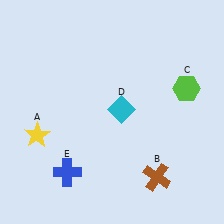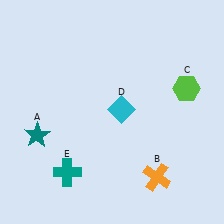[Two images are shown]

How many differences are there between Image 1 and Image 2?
There are 3 differences between the two images.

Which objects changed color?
A changed from yellow to teal. B changed from brown to orange. E changed from blue to teal.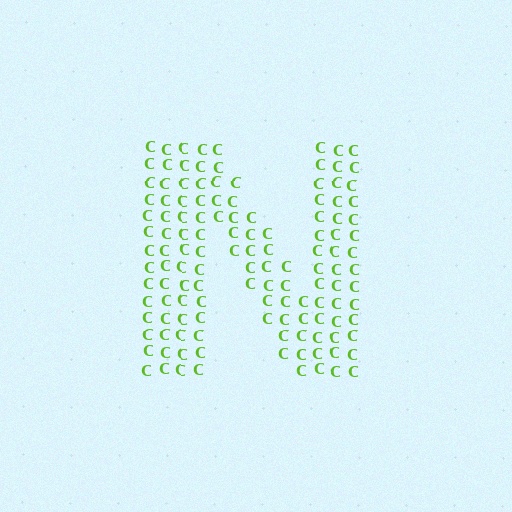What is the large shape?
The large shape is the letter N.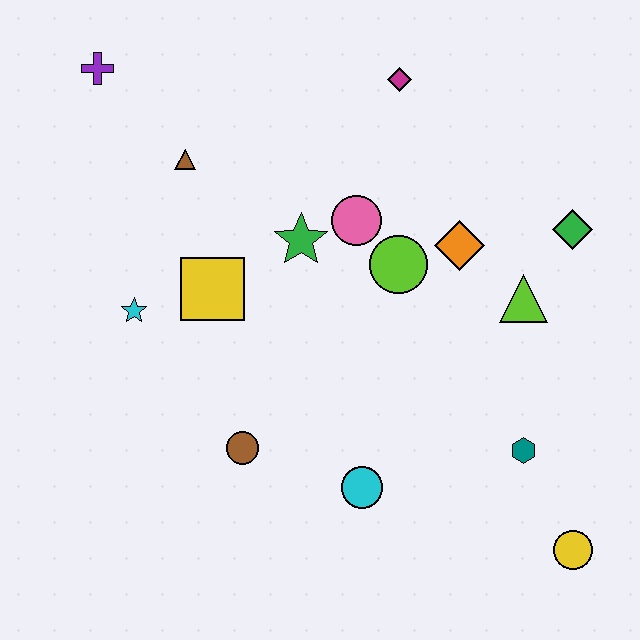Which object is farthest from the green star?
The yellow circle is farthest from the green star.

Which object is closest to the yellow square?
The cyan star is closest to the yellow square.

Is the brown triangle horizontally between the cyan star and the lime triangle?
Yes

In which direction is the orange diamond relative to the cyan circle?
The orange diamond is above the cyan circle.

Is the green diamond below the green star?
No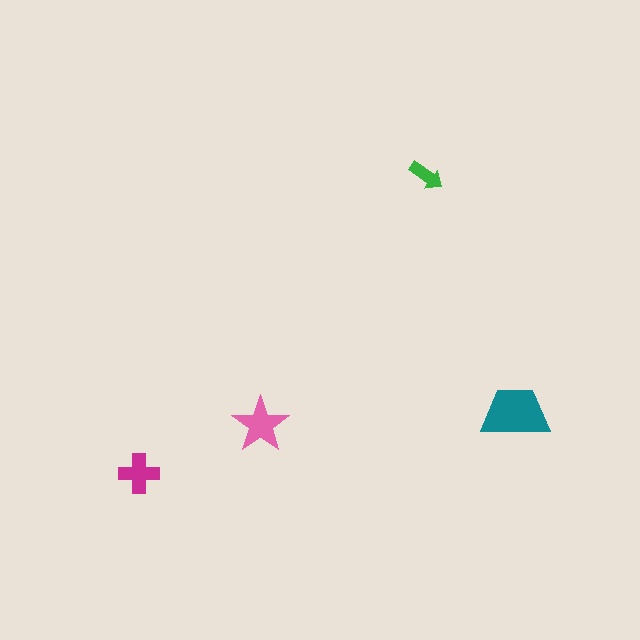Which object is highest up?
The green arrow is topmost.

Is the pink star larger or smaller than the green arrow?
Larger.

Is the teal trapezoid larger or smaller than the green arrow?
Larger.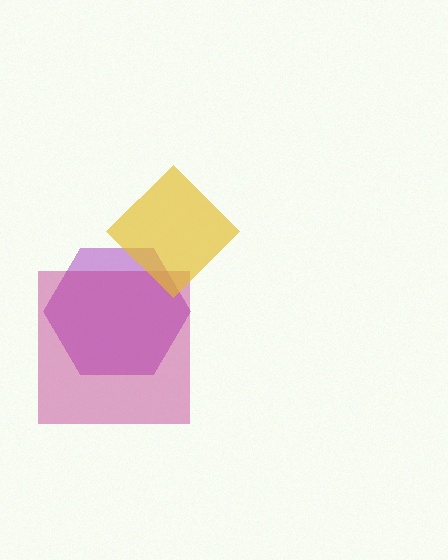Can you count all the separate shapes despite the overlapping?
Yes, there are 3 separate shapes.